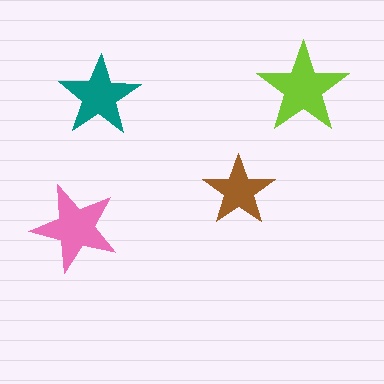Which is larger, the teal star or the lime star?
The lime one.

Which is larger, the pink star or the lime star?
The lime one.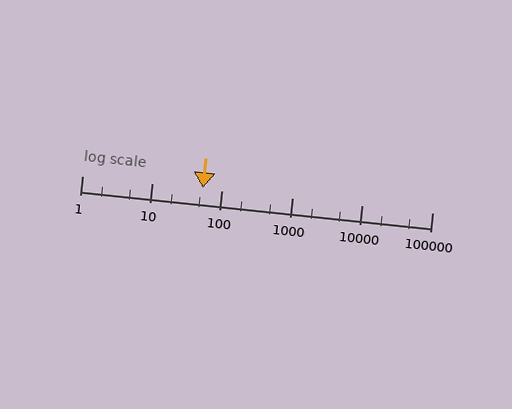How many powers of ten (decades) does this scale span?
The scale spans 5 decades, from 1 to 100000.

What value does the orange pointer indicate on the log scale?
The pointer indicates approximately 53.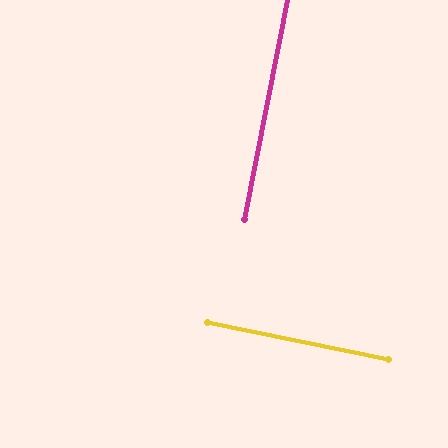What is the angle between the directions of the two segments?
Approximately 89 degrees.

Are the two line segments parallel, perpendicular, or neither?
Perpendicular — they meet at approximately 89°.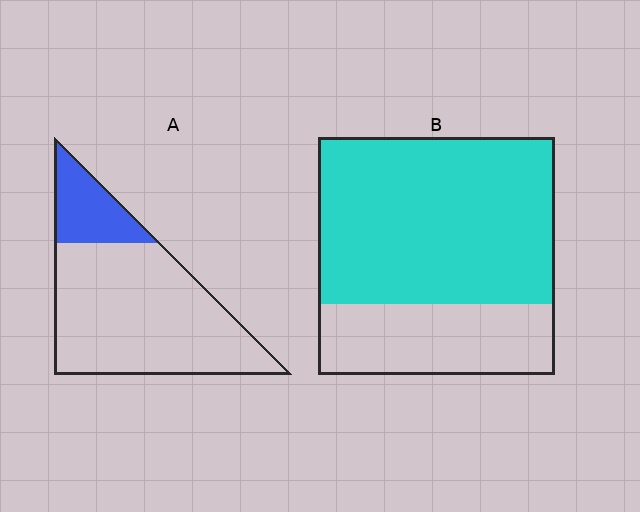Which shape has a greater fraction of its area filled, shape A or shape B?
Shape B.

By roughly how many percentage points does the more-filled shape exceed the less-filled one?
By roughly 50 percentage points (B over A).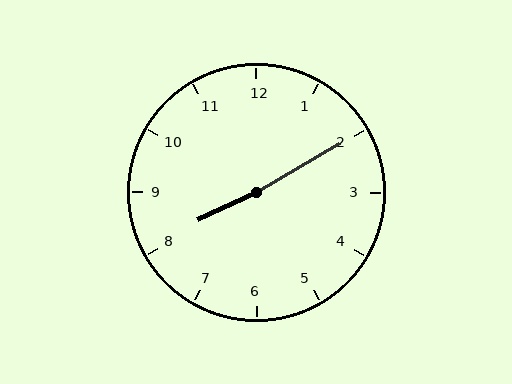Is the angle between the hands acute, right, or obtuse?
It is obtuse.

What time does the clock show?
8:10.